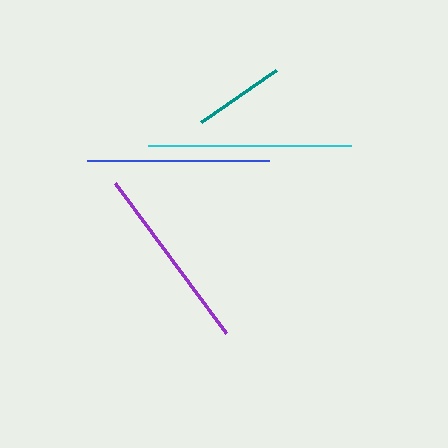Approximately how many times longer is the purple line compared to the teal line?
The purple line is approximately 2.0 times the length of the teal line.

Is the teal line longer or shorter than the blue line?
The blue line is longer than the teal line.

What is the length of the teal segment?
The teal segment is approximately 91 pixels long.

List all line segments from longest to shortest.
From longest to shortest: cyan, purple, blue, teal.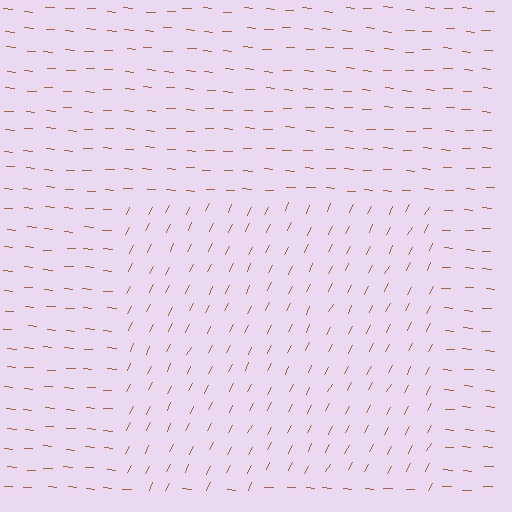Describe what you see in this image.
The image is filled with small brown line segments. A rectangle region in the image has lines oriented differently from the surrounding lines, creating a visible texture boundary.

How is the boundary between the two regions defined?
The boundary is defined purely by a change in line orientation (approximately 67 degrees difference). All lines are the same color and thickness.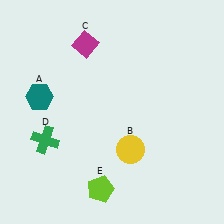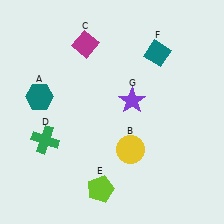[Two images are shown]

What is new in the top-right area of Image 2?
A teal diamond (F) was added in the top-right area of Image 2.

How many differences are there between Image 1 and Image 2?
There are 2 differences between the two images.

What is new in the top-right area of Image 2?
A purple star (G) was added in the top-right area of Image 2.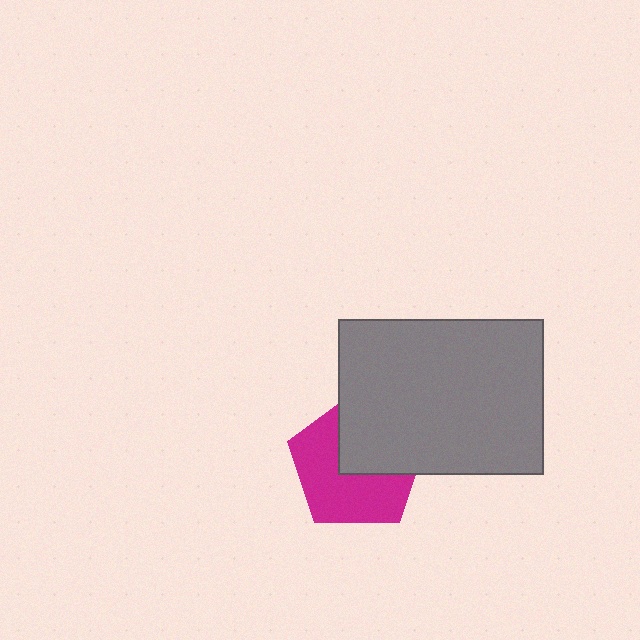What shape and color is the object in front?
The object in front is a gray rectangle.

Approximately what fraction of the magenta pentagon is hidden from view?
Roughly 43% of the magenta pentagon is hidden behind the gray rectangle.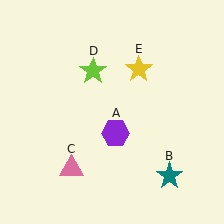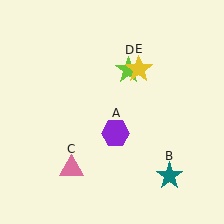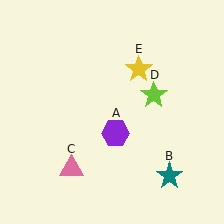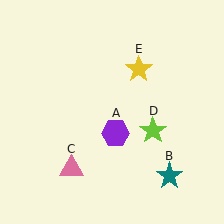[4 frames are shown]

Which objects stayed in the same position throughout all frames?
Purple hexagon (object A) and teal star (object B) and pink triangle (object C) and yellow star (object E) remained stationary.